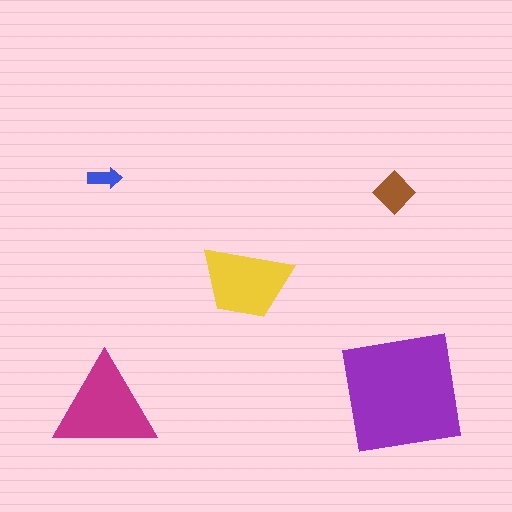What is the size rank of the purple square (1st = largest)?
1st.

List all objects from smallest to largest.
The blue arrow, the brown diamond, the yellow trapezoid, the magenta triangle, the purple square.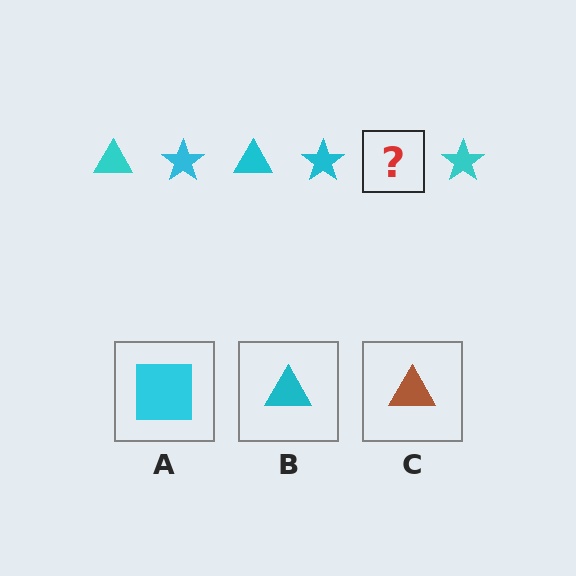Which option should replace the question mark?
Option B.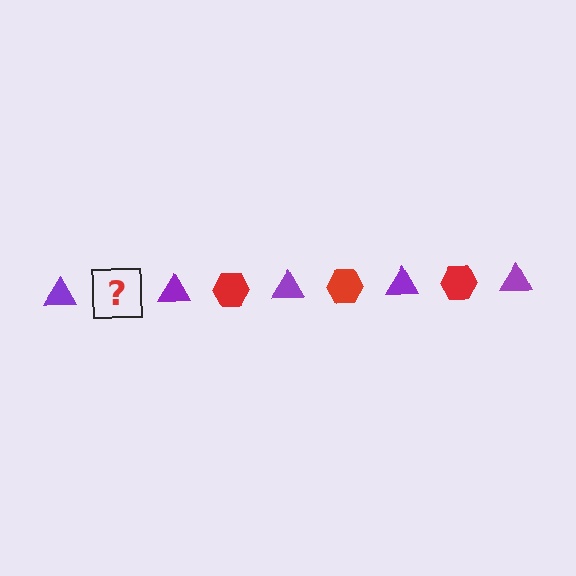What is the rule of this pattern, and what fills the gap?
The rule is that the pattern alternates between purple triangle and red hexagon. The gap should be filled with a red hexagon.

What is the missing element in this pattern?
The missing element is a red hexagon.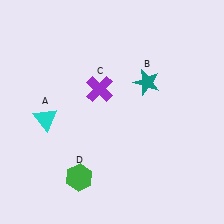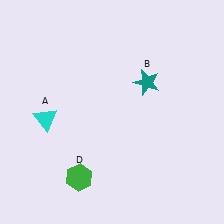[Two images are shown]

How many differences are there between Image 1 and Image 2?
There is 1 difference between the two images.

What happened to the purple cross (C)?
The purple cross (C) was removed in Image 2. It was in the top-left area of Image 1.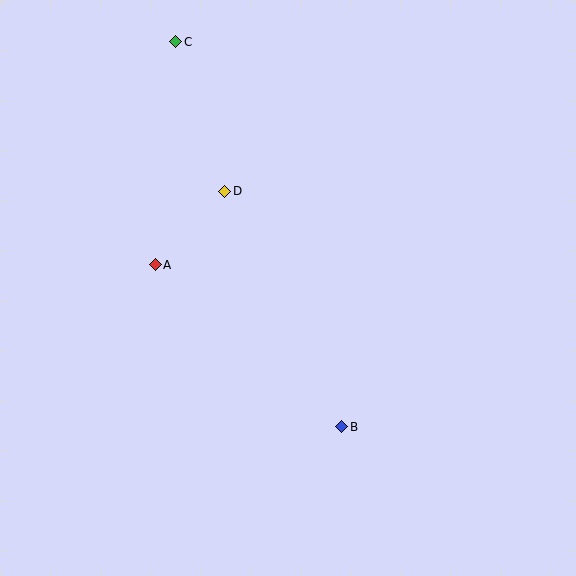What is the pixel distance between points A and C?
The distance between A and C is 224 pixels.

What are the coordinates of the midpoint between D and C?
The midpoint between D and C is at (200, 117).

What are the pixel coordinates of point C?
Point C is at (176, 42).